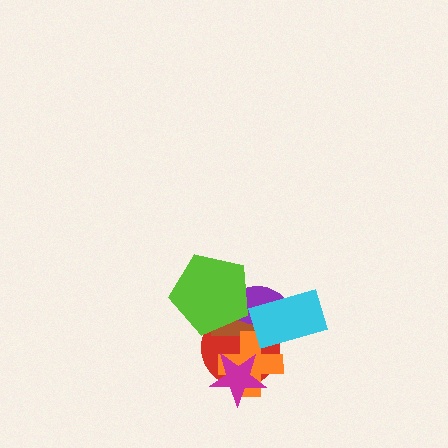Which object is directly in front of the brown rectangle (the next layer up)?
The orange cross is directly in front of the brown rectangle.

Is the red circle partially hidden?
Yes, it is partially covered by another shape.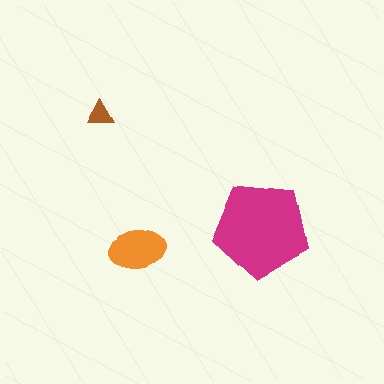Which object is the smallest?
The brown triangle.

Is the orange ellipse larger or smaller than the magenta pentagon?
Smaller.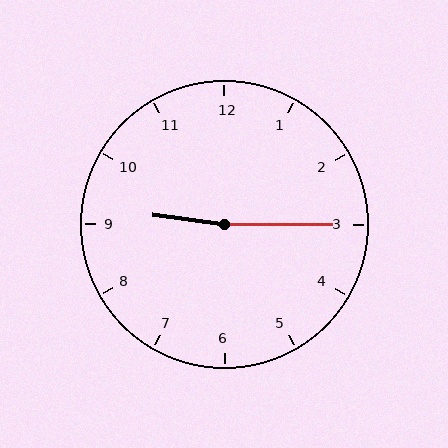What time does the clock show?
9:15.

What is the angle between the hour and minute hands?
Approximately 172 degrees.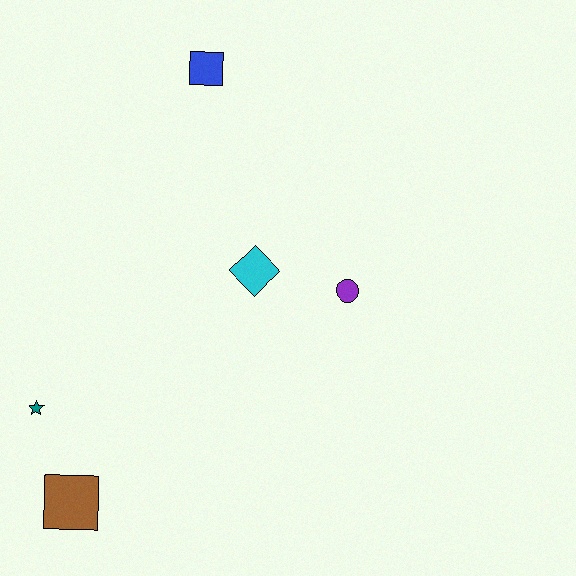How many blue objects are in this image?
There is 1 blue object.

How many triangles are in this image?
There are no triangles.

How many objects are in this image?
There are 5 objects.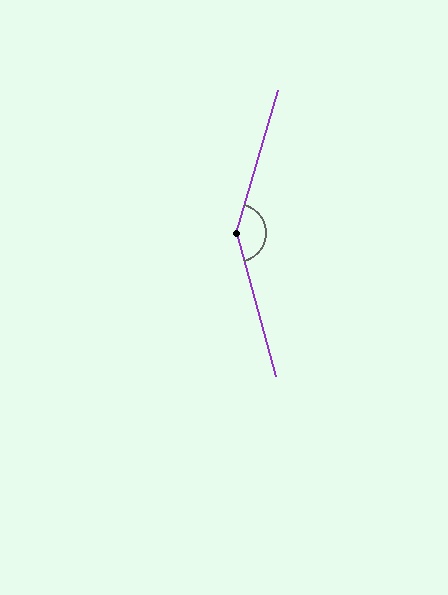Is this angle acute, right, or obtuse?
It is obtuse.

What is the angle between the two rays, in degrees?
Approximately 148 degrees.